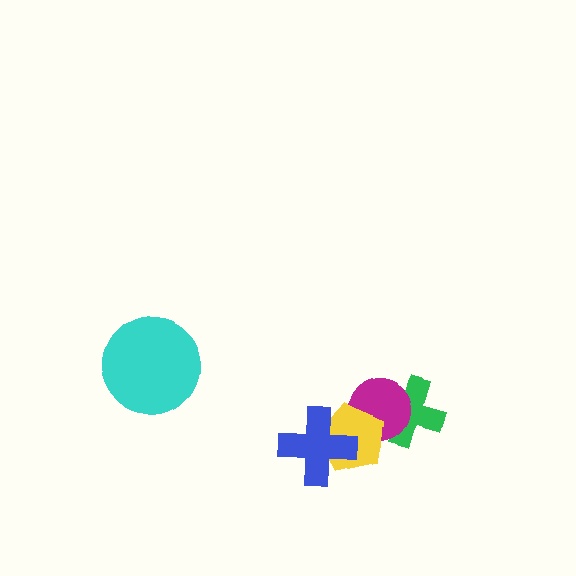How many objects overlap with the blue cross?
1 object overlaps with the blue cross.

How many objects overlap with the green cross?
2 objects overlap with the green cross.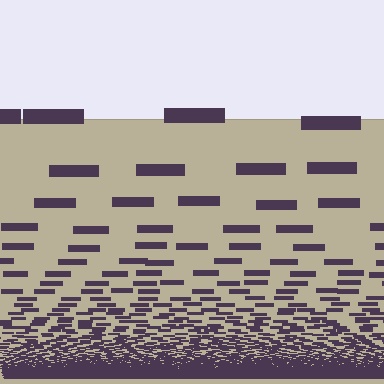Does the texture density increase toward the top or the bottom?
Density increases toward the bottom.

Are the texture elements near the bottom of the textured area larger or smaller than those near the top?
Smaller. The gradient is inverted — elements near the bottom are smaller and denser.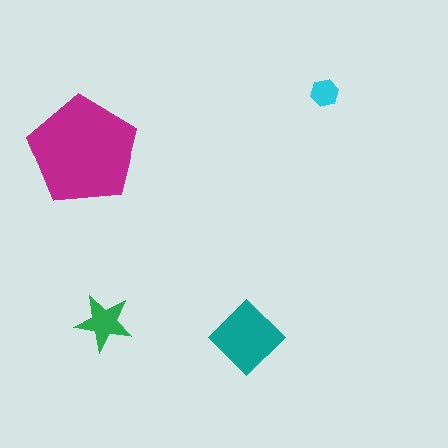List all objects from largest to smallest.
The magenta pentagon, the teal diamond, the green star, the cyan hexagon.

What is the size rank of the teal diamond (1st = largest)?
2nd.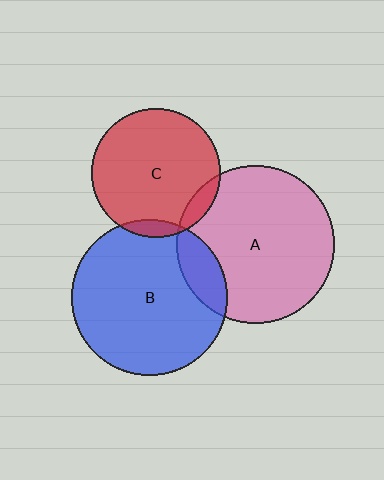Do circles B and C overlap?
Yes.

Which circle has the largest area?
Circle A (pink).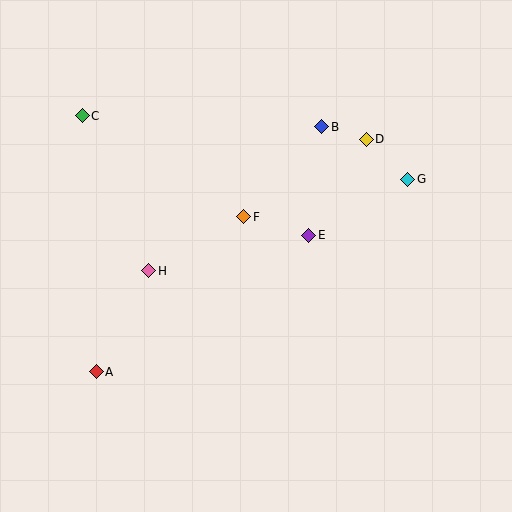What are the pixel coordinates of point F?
Point F is at (244, 217).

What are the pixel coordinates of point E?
Point E is at (309, 235).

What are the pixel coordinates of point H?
Point H is at (149, 271).